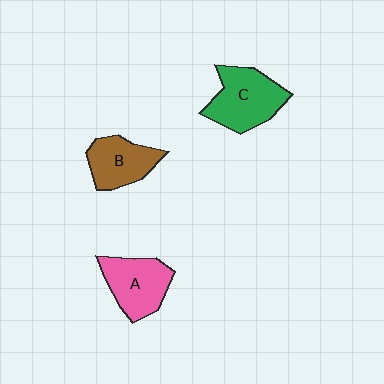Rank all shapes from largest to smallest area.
From largest to smallest: C (green), A (pink), B (brown).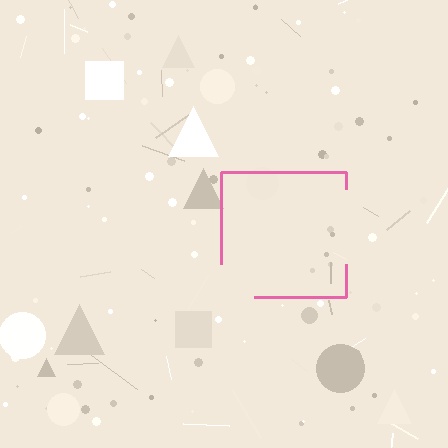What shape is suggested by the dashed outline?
The dashed outline suggests a square.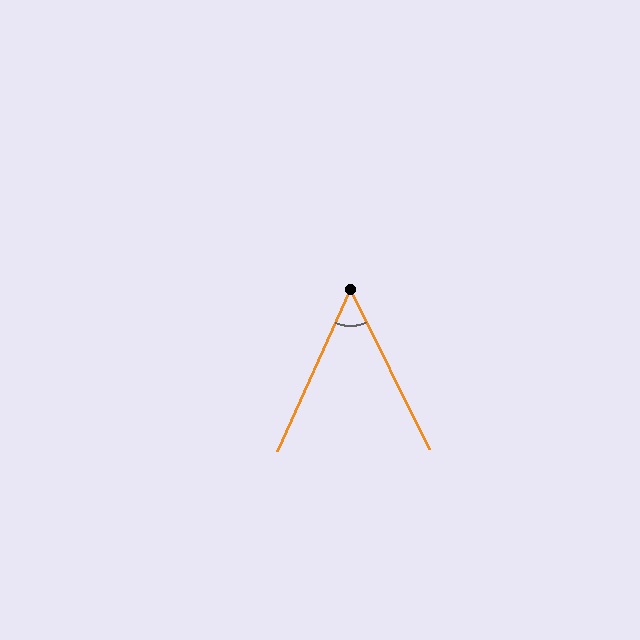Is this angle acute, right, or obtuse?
It is acute.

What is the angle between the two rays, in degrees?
Approximately 51 degrees.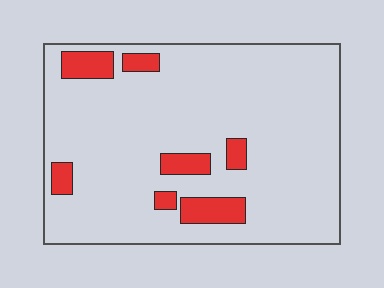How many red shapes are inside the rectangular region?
7.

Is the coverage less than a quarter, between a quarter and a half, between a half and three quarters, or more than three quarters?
Less than a quarter.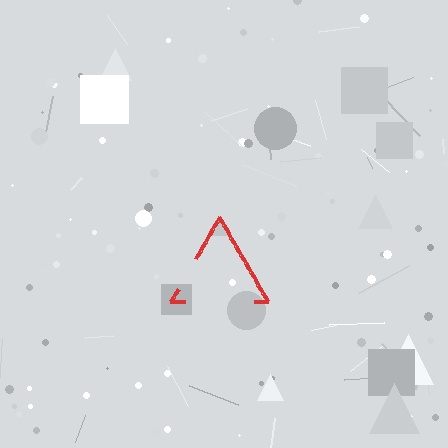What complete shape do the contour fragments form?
The contour fragments form a triangle.